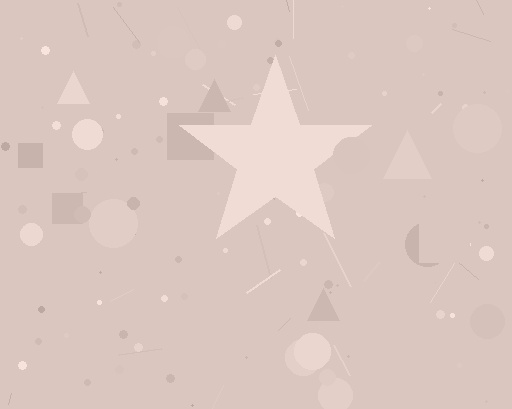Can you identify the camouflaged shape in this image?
The camouflaged shape is a star.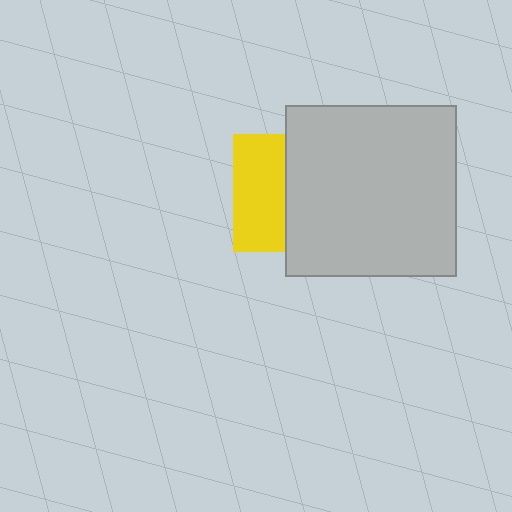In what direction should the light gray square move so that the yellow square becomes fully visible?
The light gray square should move right. That is the shortest direction to clear the overlap and leave the yellow square fully visible.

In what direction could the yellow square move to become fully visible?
The yellow square could move left. That would shift it out from behind the light gray square entirely.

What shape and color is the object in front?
The object in front is a light gray square.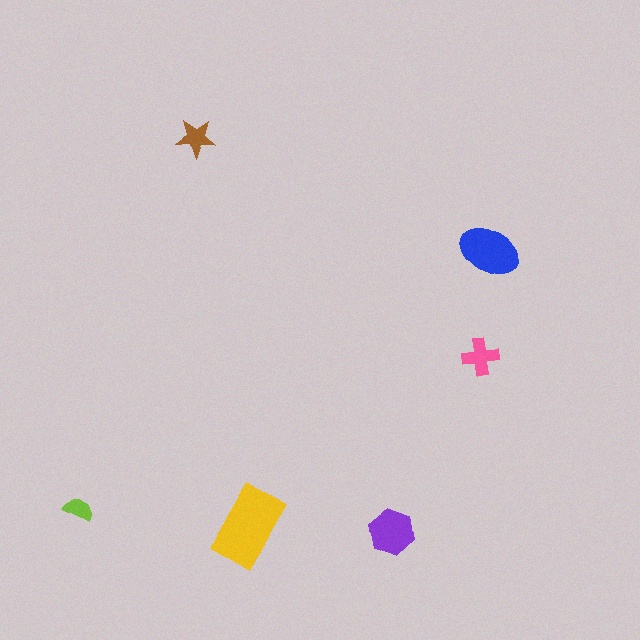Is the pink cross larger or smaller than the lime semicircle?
Larger.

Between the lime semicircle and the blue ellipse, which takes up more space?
The blue ellipse.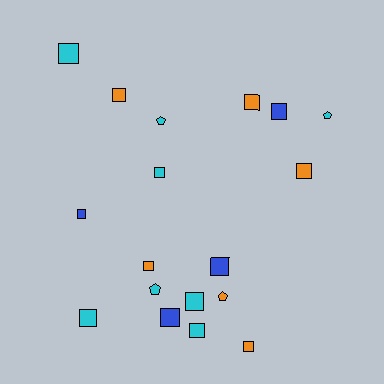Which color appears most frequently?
Cyan, with 8 objects.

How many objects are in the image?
There are 18 objects.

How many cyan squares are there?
There are 5 cyan squares.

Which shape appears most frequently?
Square, with 14 objects.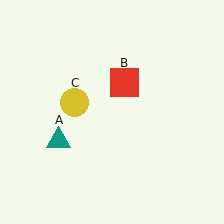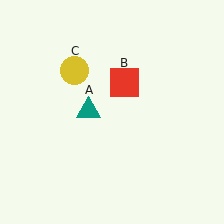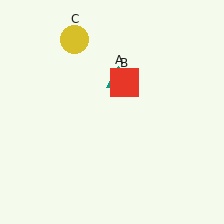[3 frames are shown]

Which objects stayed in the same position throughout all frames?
Red square (object B) remained stationary.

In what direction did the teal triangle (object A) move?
The teal triangle (object A) moved up and to the right.